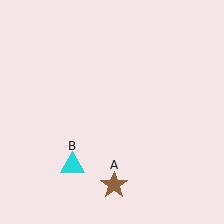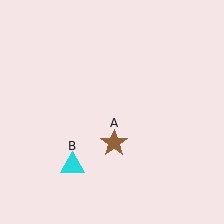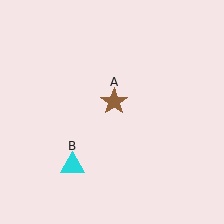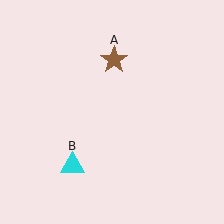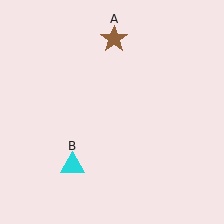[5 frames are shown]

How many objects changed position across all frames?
1 object changed position: brown star (object A).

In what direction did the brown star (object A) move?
The brown star (object A) moved up.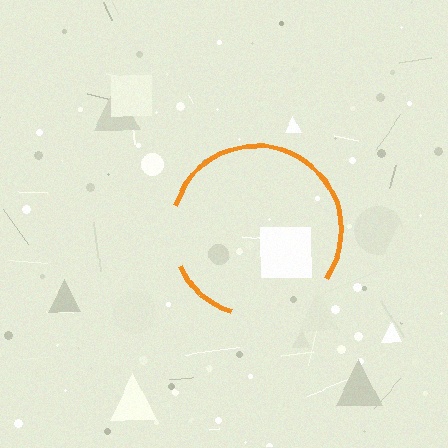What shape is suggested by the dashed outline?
The dashed outline suggests a circle.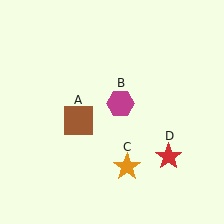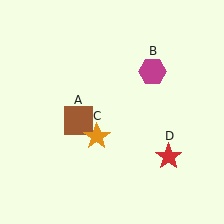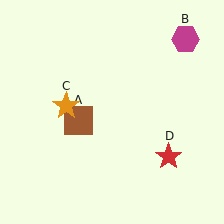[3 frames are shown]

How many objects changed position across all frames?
2 objects changed position: magenta hexagon (object B), orange star (object C).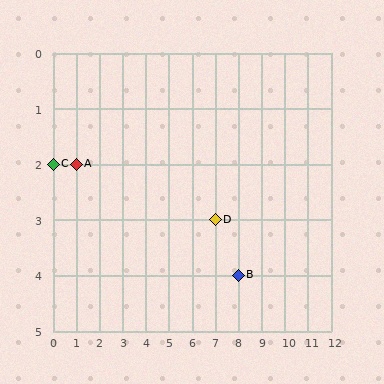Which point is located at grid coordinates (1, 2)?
Point A is at (1, 2).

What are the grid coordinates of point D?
Point D is at grid coordinates (7, 3).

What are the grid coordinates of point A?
Point A is at grid coordinates (1, 2).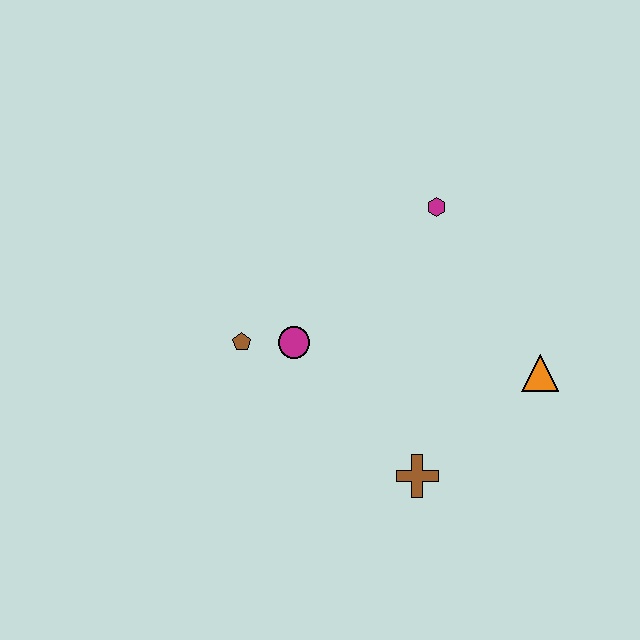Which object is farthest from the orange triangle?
The brown pentagon is farthest from the orange triangle.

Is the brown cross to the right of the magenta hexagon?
No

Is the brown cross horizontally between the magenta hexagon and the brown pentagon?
Yes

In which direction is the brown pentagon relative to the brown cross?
The brown pentagon is to the left of the brown cross.